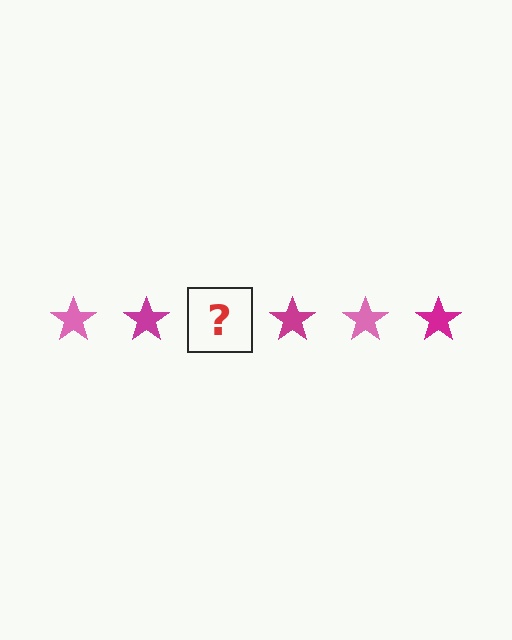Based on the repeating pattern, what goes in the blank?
The blank should be a pink star.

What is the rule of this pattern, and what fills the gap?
The rule is that the pattern cycles through pink, magenta stars. The gap should be filled with a pink star.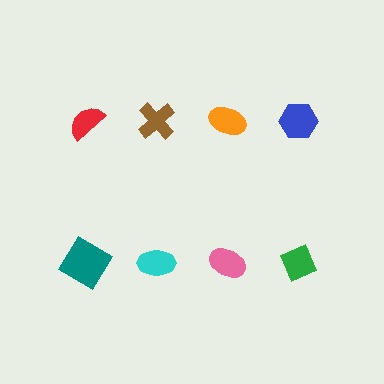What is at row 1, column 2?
A brown cross.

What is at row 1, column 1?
A red semicircle.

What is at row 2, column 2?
A cyan ellipse.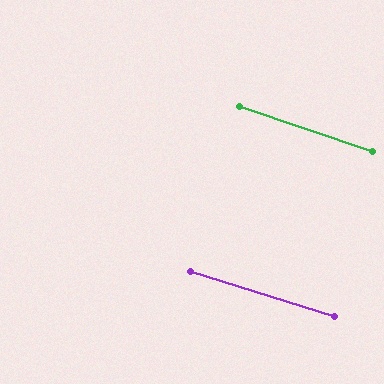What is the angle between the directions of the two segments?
Approximately 1 degree.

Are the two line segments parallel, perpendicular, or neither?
Parallel — their directions differ by only 1.4°.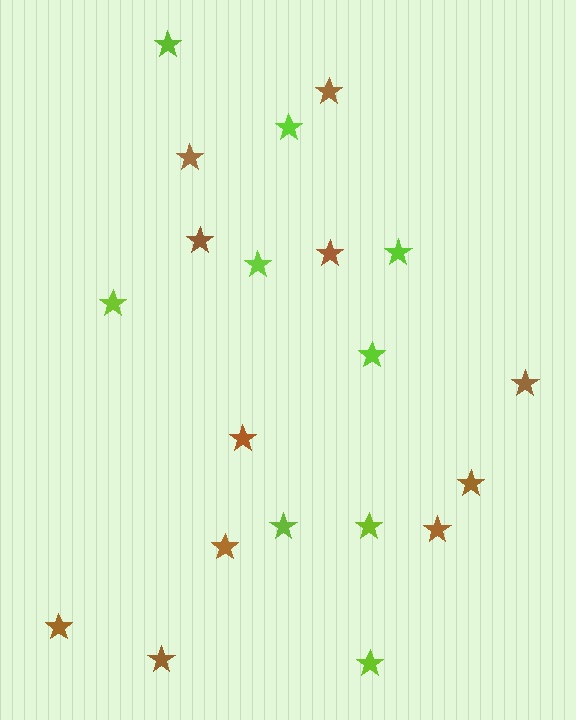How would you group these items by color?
There are 2 groups: one group of brown stars (11) and one group of lime stars (9).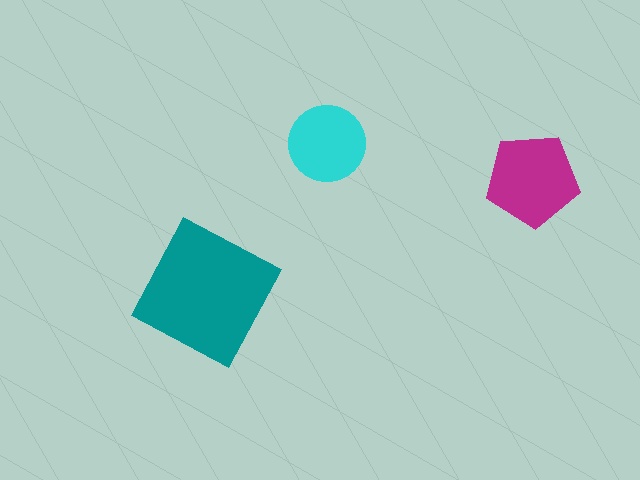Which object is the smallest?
The cyan circle.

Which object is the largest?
The teal square.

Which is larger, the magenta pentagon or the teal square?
The teal square.